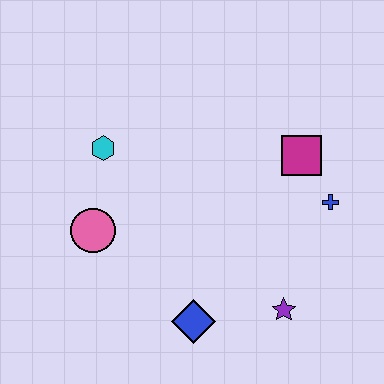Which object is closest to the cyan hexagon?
The pink circle is closest to the cyan hexagon.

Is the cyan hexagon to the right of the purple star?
No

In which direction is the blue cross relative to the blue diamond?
The blue cross is to the right of the blue diamond.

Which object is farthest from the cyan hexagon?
The purple star is farthest from the cyan hexagon.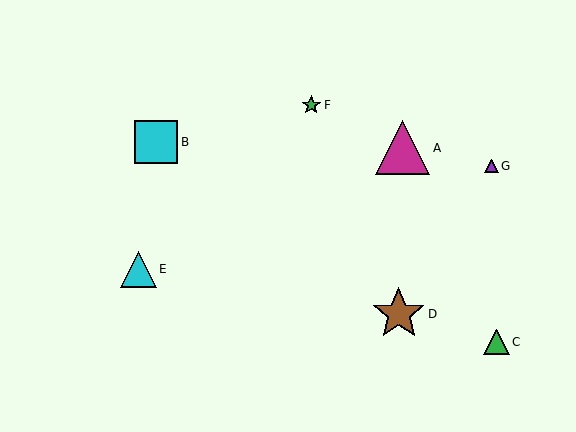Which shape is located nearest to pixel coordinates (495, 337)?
The green triangle (labeled C) at (496, 342) is nearest to that location.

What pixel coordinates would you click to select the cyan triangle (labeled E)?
Click at (138, 269) to select the cyan triangle E.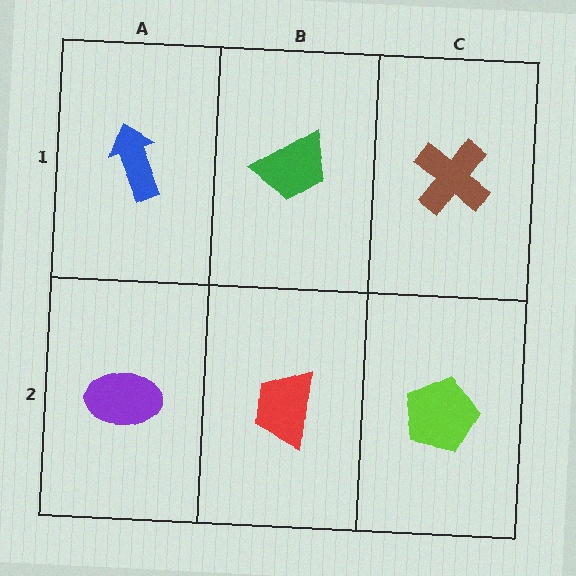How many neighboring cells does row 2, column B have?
3.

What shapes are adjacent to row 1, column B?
A red trapezoid (row 2, column B), a blue arrow (row 1, column A), a brown cross (row 1, column C).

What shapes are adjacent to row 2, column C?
A brown cross (row 1, column C), a red trapezoid (row 2, column B).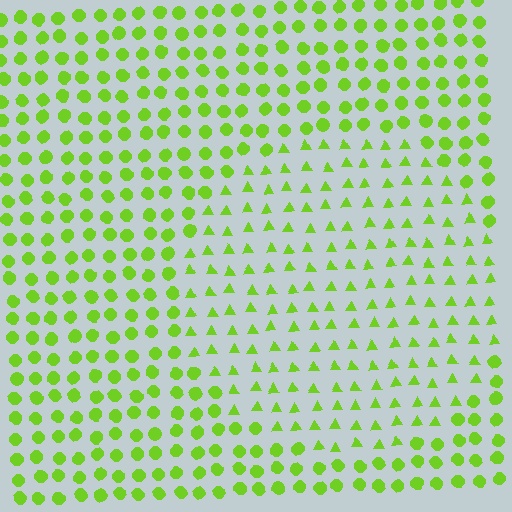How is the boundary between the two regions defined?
The boundary is defined by a change in element shape: triangles inside vs. circles outside. All elements share the same color and spacing.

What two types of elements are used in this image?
The image uses triangles inside the circle region and circles outside it.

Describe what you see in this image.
The image is filled with small lime elements arranged in a uniform grid. A circle-shaped region contains triangles, while the surrounding area contains circles. The boundary is defined purely by the change in element shape.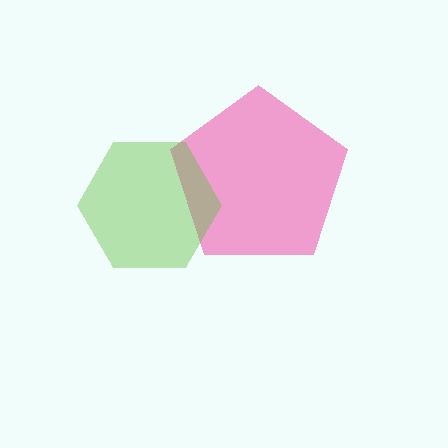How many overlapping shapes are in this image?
There are 2 overlapping shapes in the image.